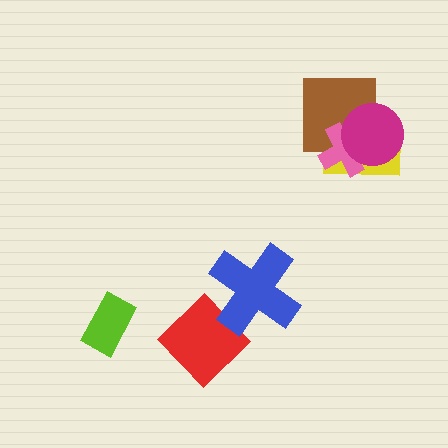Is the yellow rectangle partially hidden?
Yes, it is partially covered by another shape.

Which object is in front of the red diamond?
The blue cross is in front of the red diamond.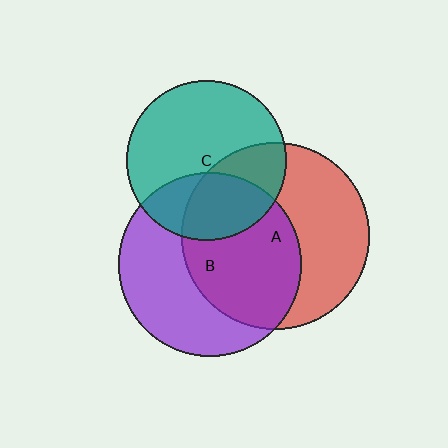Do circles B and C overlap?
Yes.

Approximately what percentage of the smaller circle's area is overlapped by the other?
Approximately 30%.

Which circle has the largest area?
Circle A (red).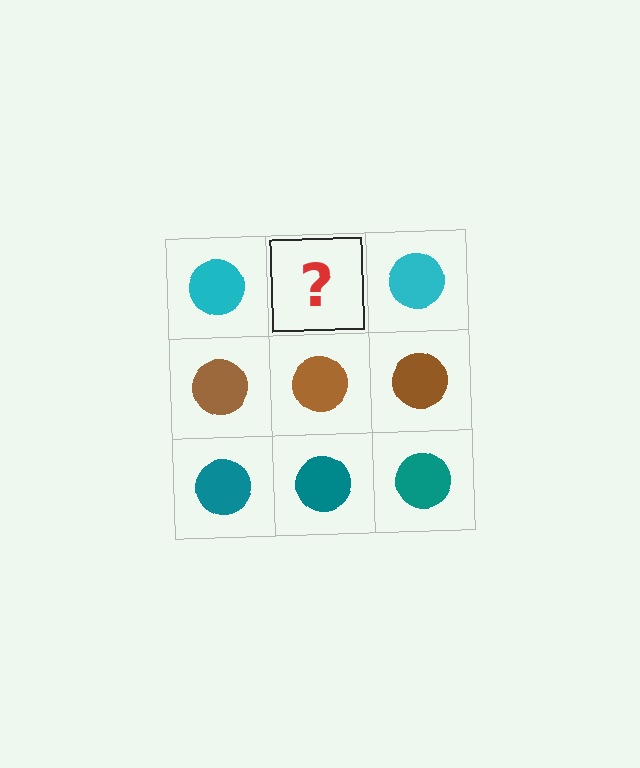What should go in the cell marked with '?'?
The missing cell should contain a cyan circle.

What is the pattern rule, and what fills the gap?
The rule is that each row has a consistent color. The gap should be filled with a cyan circle.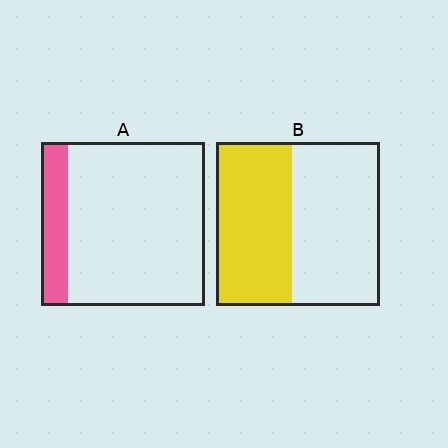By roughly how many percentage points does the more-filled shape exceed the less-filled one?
By roughly 30 percentage points (B over A).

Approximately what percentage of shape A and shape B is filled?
A is approximately 15% and B is approximately 45%.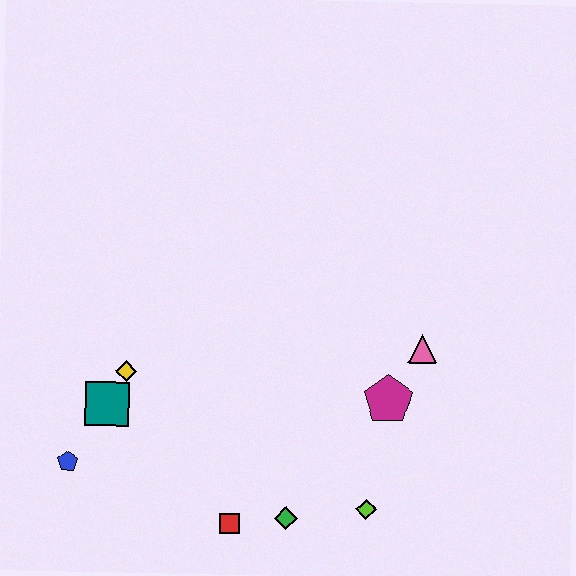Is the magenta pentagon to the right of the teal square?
Yes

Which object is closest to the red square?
The green diamond is closest to the red square.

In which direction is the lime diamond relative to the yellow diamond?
The lime diamond is to the right of the yellow diamond.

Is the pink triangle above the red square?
Yes